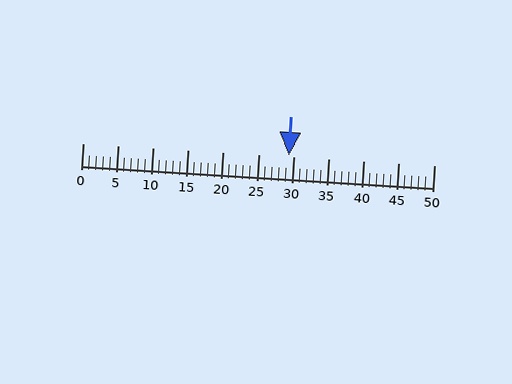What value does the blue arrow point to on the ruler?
The blue arrow points to approximately 29.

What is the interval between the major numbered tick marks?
The major tick marks are spaced 5 units apart.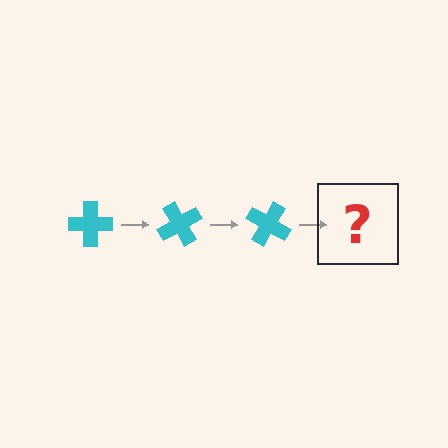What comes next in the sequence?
The next element should be a cyan cross rotated 180 degrees.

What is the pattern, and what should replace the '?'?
The pattern is that the cross rotates 60 degrees each step. The '?' should be a cyan cross rotated 180 degrees.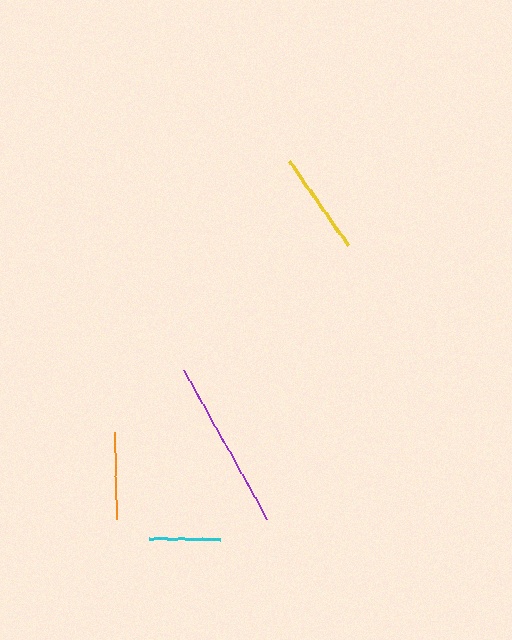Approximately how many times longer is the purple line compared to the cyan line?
The purple line is approximately 2.4 times the length of the cyan line.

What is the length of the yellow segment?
The yellow segment is approximately 103 pixels long.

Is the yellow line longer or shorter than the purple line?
The purple line is longer than the yellow line.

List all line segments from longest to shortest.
From longest to shortest: purple, yellow, orange, cyan.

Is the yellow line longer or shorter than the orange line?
The yellow line is longer than the orange line.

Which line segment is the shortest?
The cyan line is the shortest at approximately 71 pixels.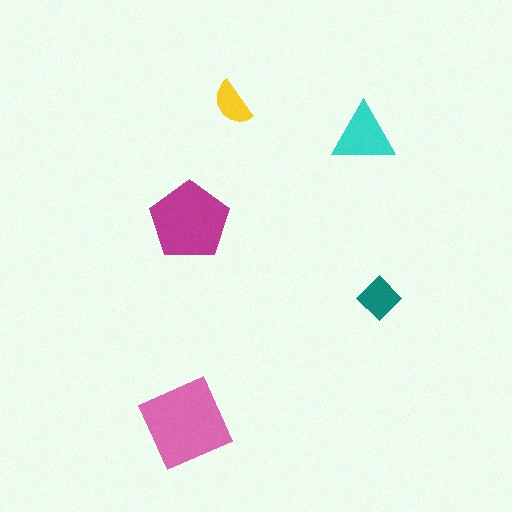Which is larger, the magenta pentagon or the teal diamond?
The magenta pentagon.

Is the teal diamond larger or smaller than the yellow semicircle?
Larger.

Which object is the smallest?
The yellow semicircle.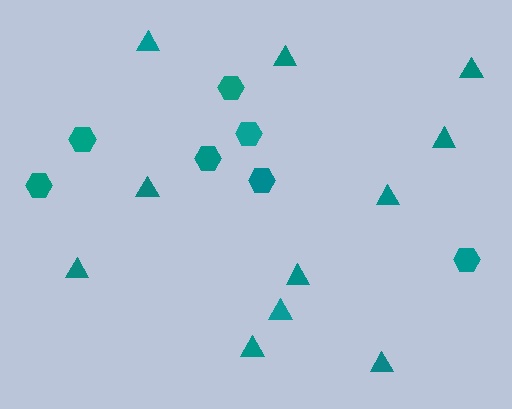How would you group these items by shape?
There are 2 groups: one group of triangles (11) and one group of hexagons (7).